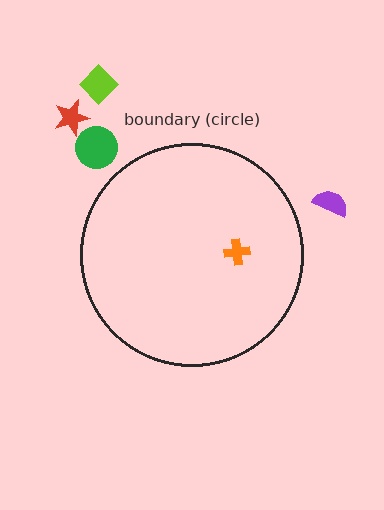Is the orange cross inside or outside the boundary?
Inside.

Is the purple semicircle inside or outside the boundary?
Outside.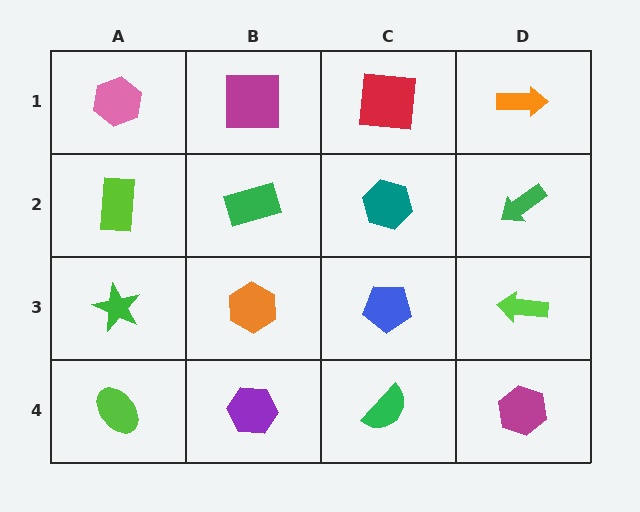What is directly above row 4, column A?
A green star.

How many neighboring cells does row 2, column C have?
4.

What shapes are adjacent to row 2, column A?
A pink hexagon (row 1, column A), a green star (row 3, column A), a green rectangle (row 2, column B).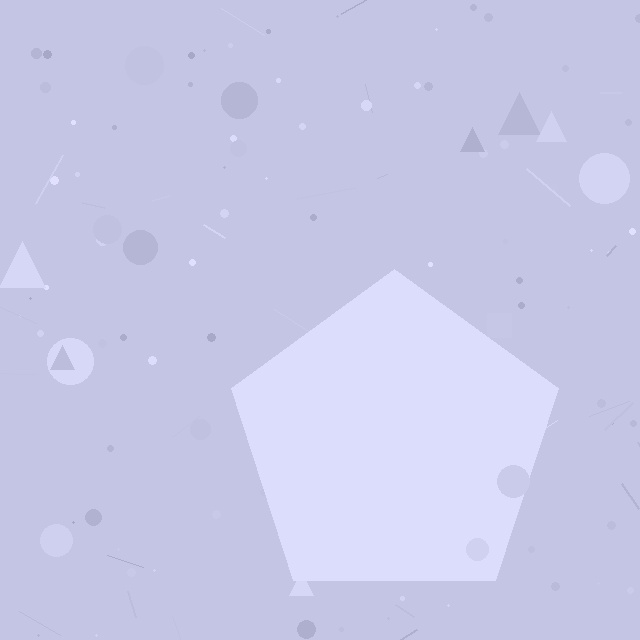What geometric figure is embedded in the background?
A pentagon is embedded in the background.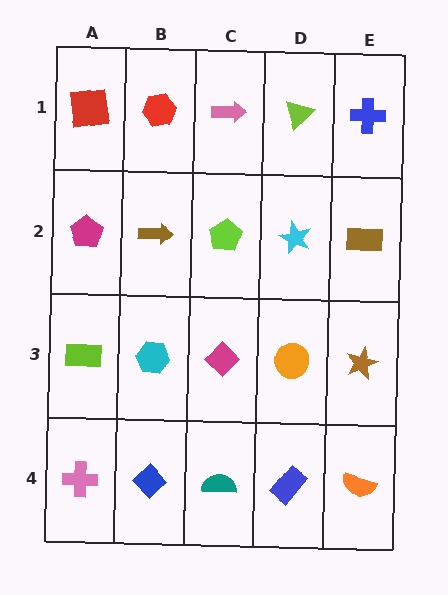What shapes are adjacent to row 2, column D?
A lime triangle (row 1, column D), an orange circle (row 3, column D), a lime pentagon (row 2, column C), a brown rectangle (row 2, column E).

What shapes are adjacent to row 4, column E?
A brown star (row 3, column E), a blue rectangle (row 4, column D).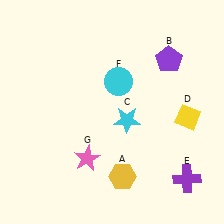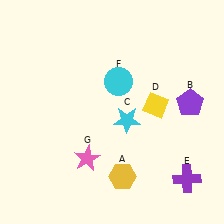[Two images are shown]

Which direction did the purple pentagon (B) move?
The purple pentagon (B) moved down.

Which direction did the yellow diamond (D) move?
The yellow diamond (D) moved left.